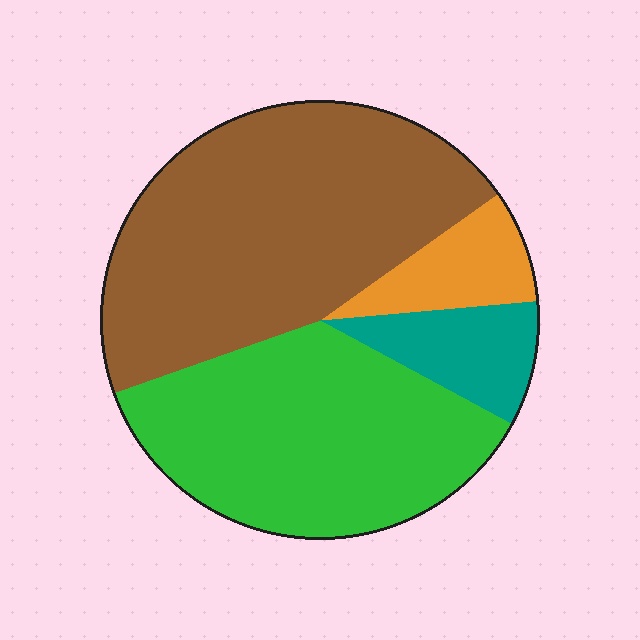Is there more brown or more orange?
Brown.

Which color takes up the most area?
Brown, at roughly 45%.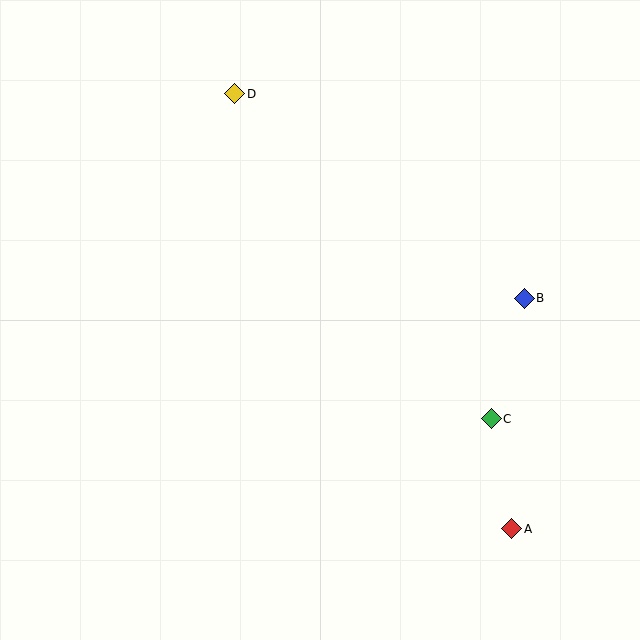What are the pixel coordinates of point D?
Point D is at (235, 94).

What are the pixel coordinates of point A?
Point A is at (512, 529).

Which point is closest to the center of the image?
Point C at (491, 419) is closest to the center.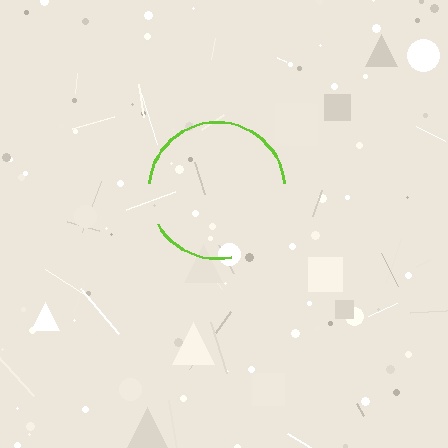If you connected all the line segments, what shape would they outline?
They would outline a circle.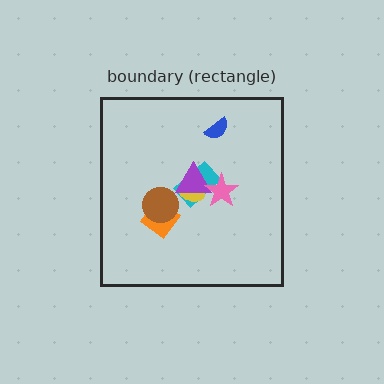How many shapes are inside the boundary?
7 inside, 0 outside.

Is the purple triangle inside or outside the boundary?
Inside.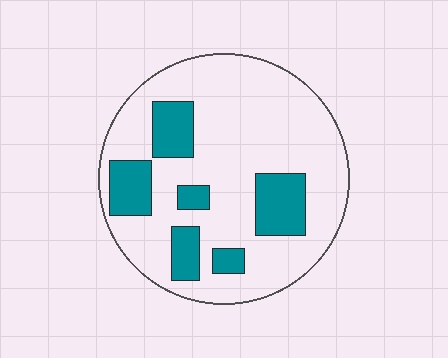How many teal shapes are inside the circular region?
6.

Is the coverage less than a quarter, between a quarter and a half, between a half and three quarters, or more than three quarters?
Less than a quarter.